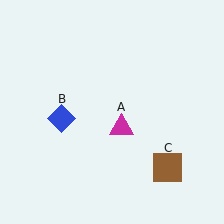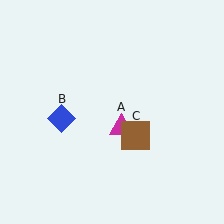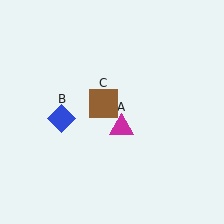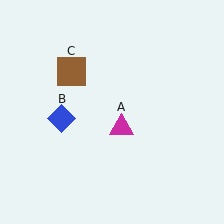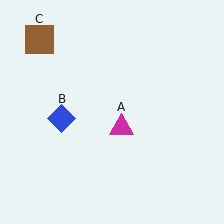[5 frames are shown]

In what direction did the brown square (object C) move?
The brown square (object C) moved up and to the left.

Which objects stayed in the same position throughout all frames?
Magenta triangle (object A) and blue diamond (object B) remained stationary.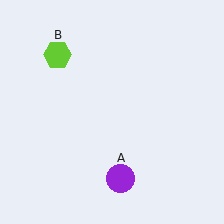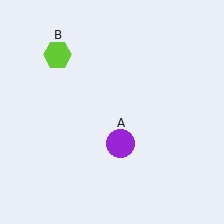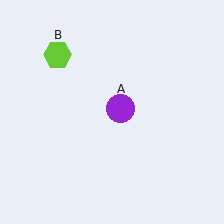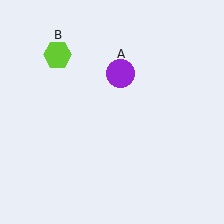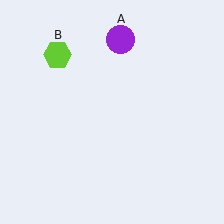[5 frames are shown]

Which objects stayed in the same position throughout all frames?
Lime hexagon (object B) remained stationary.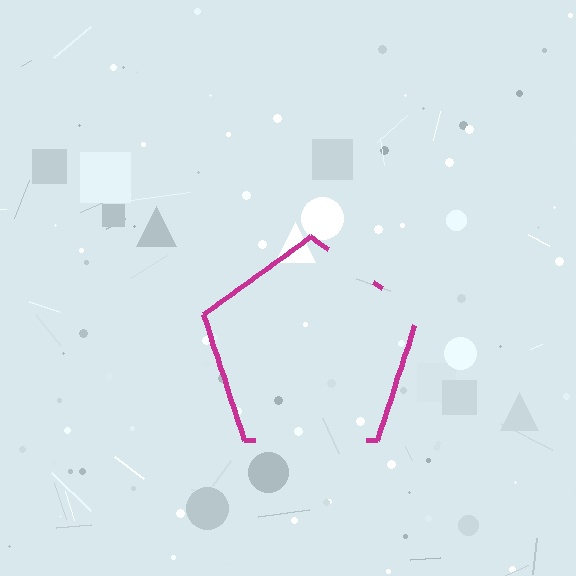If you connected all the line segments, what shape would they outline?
They would outline a pentagon.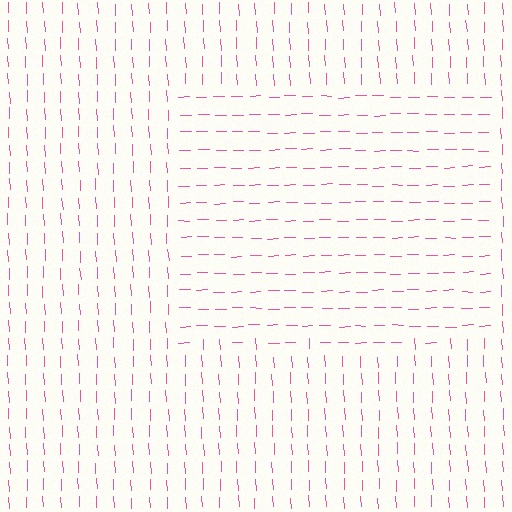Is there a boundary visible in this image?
Yes, there is a texture boundary formed by a change in line orientation.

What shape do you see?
I see a rectangle.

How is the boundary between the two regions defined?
The boundary is defined purely by a change in line orientation (approximately 88 degrees difference). All lines are the same color and thickness.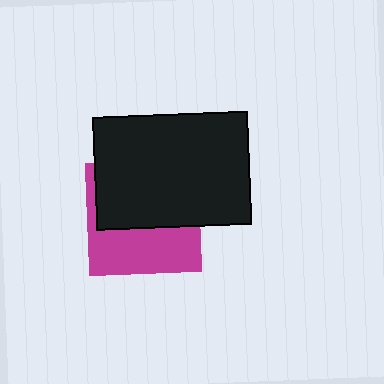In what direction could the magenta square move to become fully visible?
The magenta square could move down. That would shift it out from behind the black rectangle entirely.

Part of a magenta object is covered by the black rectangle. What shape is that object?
It is a square.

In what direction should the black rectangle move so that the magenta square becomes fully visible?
The black rectangle should move up. That is the shortest direction to clear the overlap and leave the magenta square fully visible.